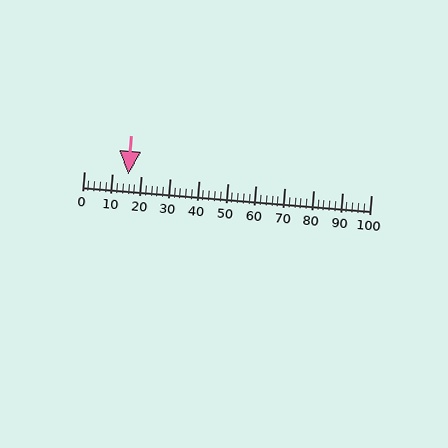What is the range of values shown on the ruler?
The ruler shows values from 0 to 100.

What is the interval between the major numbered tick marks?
The major tick marks are spaced 10 units apart.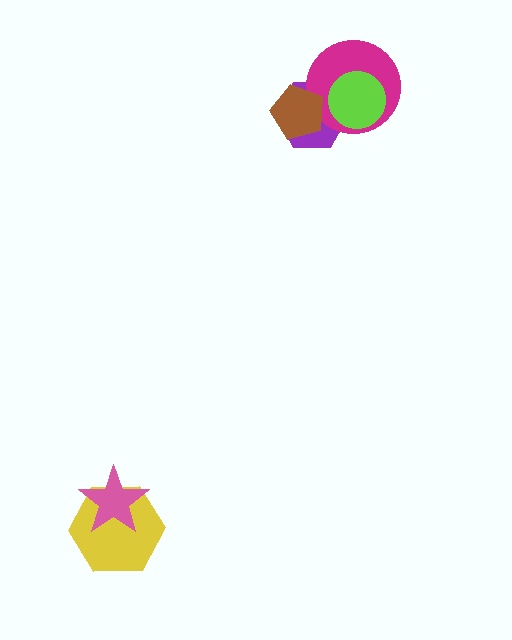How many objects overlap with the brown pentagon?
2 objects overlap with the brown pentagon.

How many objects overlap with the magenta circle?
3 objects overlap with the magenta circle.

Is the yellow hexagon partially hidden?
Yes, it is partially covered by another shape.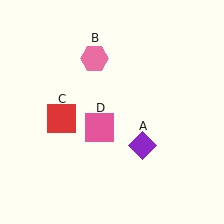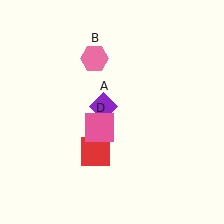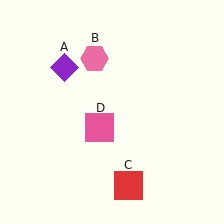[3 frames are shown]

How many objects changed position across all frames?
2 objects changed position: purple diamond (object A), red square (object C).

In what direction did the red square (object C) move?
The red square (object C) moved down and to the right.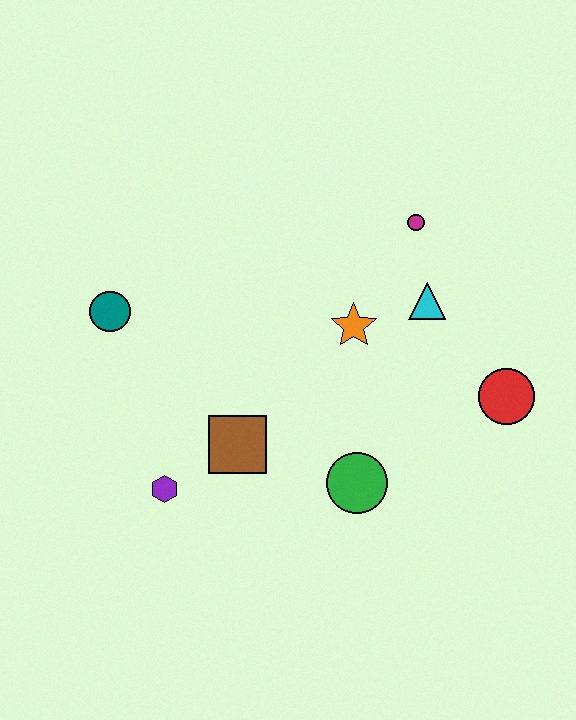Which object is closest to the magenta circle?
The cyan triangle is closest to the magenta circle.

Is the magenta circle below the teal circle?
No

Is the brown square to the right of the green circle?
No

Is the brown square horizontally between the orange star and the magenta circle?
No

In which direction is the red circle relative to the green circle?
The red circle is to the right of the green circle.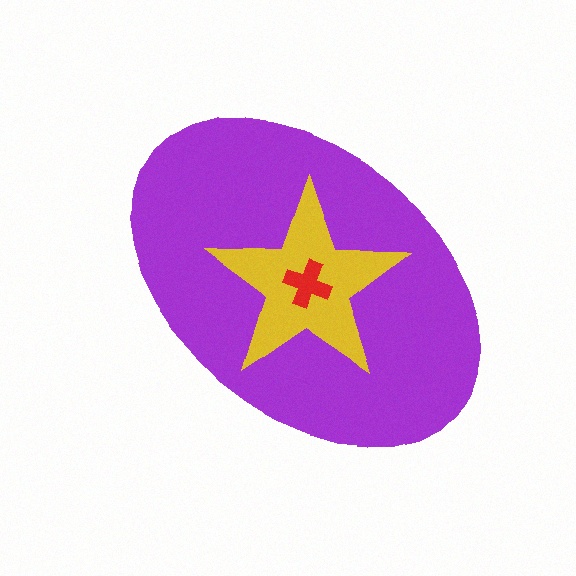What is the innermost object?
The red cross.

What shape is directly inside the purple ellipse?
The yellow star.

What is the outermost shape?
The purple ellipse.